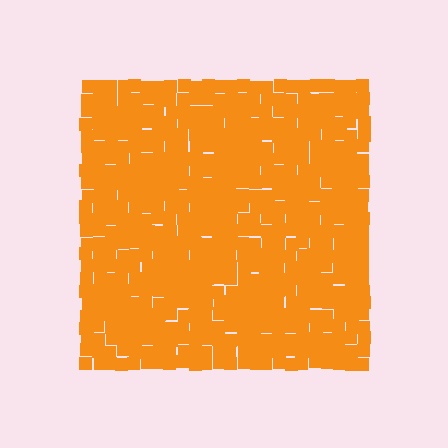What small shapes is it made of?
It is made of small squares.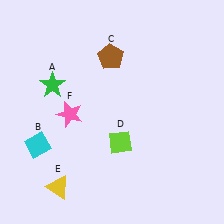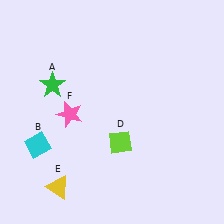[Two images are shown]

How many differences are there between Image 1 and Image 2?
There is 1 difference between the two images.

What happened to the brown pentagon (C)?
The brown pentagon (C) was removed in Image 2. It was in the top-left area of Image 1.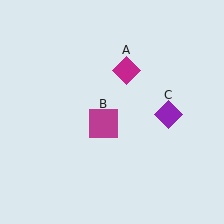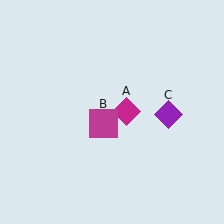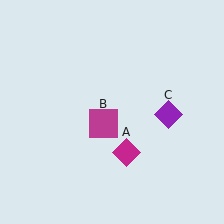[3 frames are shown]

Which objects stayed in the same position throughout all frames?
Magenta square (object B) and purple diamond (object C) remained stationary.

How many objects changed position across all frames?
1 object changed position: magenta diamond (object A).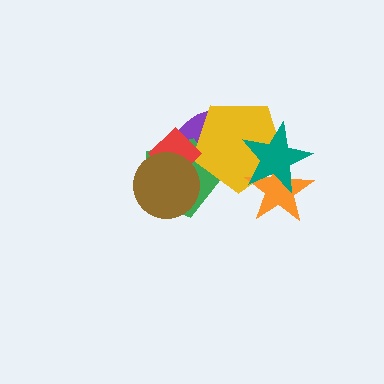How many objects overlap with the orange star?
2 objects overlap with the orange star.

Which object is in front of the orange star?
The teal star is in front of the orange star.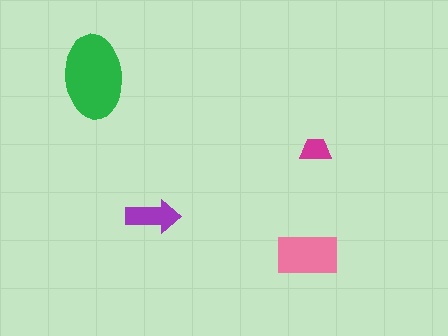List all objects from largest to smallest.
The green ellipse, the pink rectangle, the purple arrow, the magenta trapezoid.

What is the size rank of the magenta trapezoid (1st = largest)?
4th.